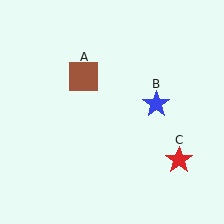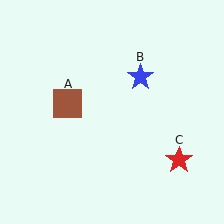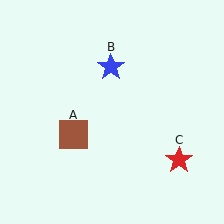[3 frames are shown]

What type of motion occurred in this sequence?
The brown square (object A), blue star (object B) rotated counterclockwise around the center of the scene.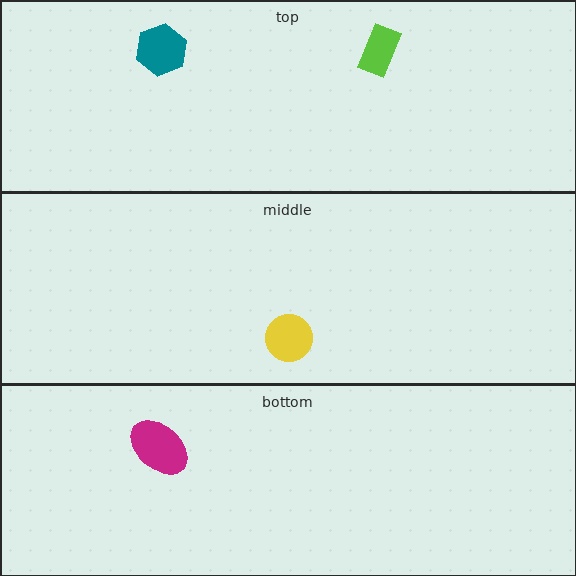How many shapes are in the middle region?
1.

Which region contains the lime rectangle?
The top region.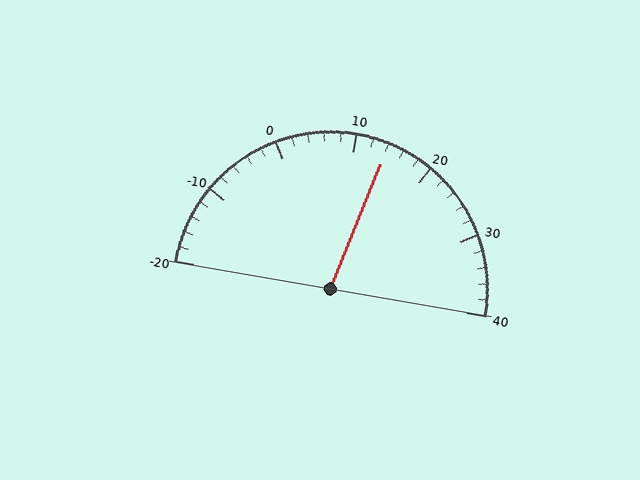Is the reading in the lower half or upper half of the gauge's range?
The reading is in the upper half of the range (-20 to 40).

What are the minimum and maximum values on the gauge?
The gauge ranges from -20 to 40.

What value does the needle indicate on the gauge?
The needle indicates approximately 14.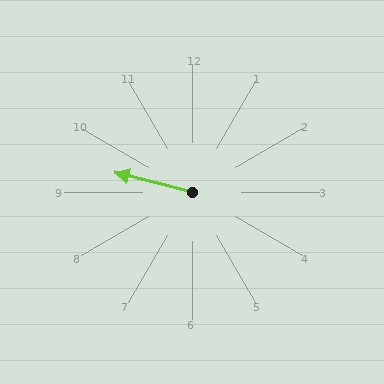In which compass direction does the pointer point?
West.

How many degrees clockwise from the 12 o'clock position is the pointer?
Approximately 284 degrees.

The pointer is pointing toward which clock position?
Roughly 9 o'clock.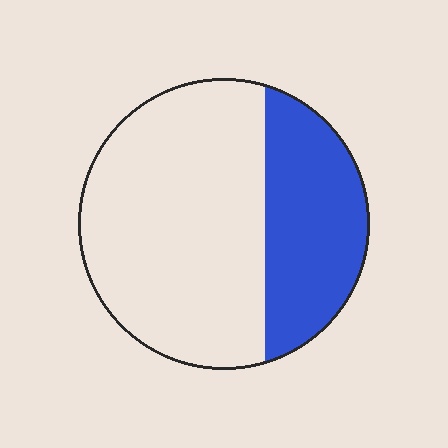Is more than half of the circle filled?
No.